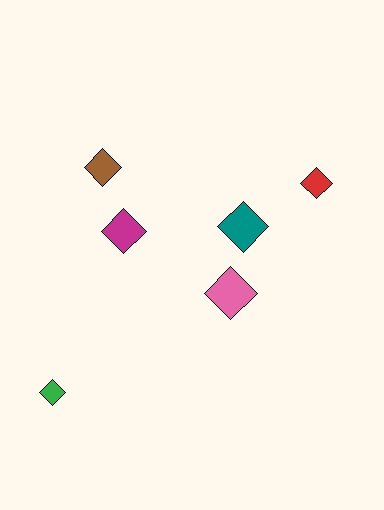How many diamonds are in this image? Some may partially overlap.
There are 6 diamonds.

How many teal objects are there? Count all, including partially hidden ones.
There is 1 teal object.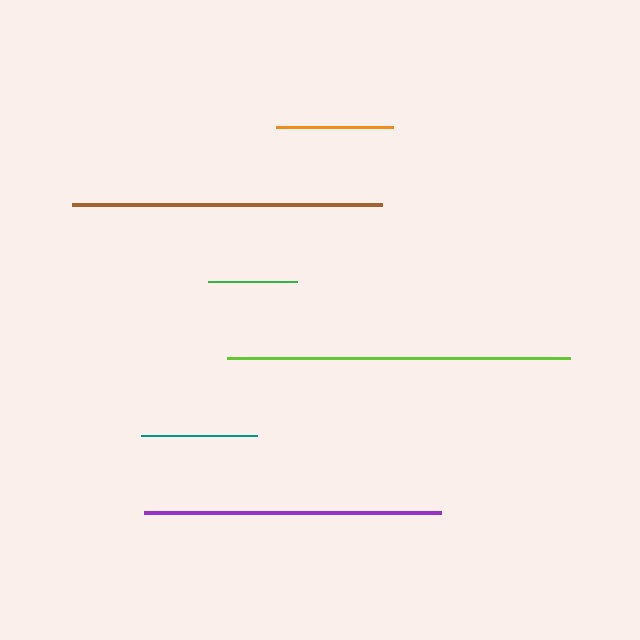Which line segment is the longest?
The lime line is the longest at approximately 343 pixels.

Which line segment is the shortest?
The green line is the shortest at approximately 89 pixels.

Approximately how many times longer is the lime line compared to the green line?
The lime line is approximately 3.8 times the length of the green line.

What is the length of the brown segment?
The brown segment is approximately 310 pixels long.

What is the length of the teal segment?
The teal segment is approximately 116 pixels long.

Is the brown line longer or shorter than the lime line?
The lime line is longer than the brown line.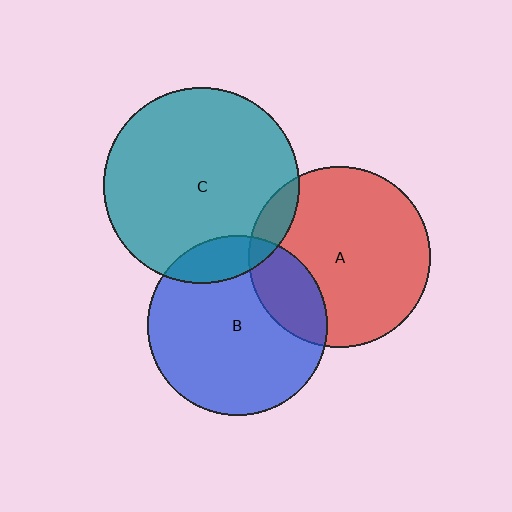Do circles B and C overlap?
Yes.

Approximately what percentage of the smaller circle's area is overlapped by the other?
Approximately 15%.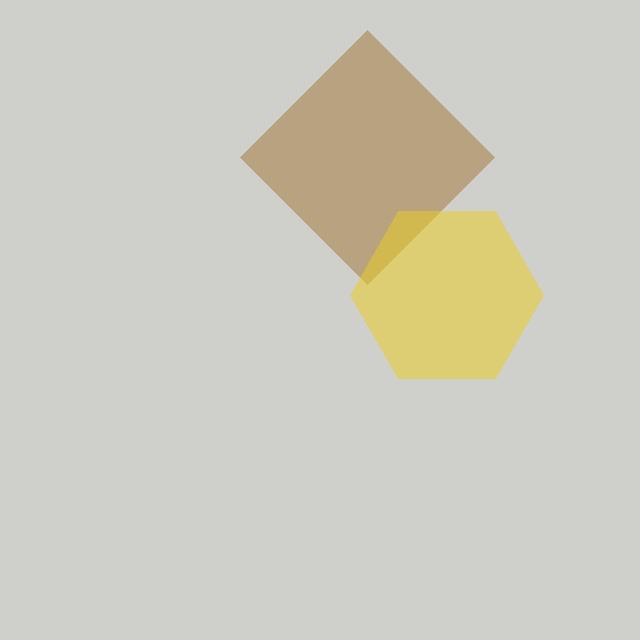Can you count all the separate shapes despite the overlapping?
Yes, there are 2 separate shapes.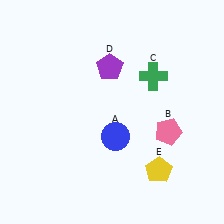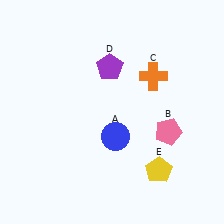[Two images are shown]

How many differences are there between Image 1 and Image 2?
There is 1 difference between the two images.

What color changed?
The cross (C) changed from green in Image 1 to orange in Image 2.